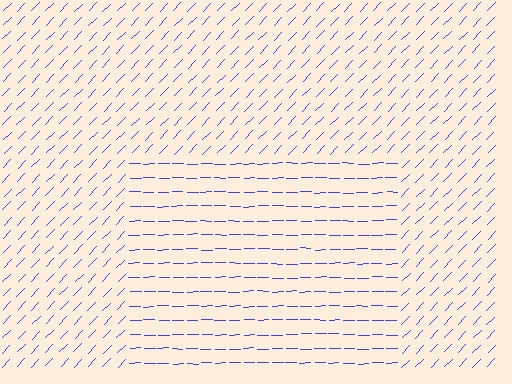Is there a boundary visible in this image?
Yes, there is a texture boundary formed by a change in line orientation.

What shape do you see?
I see a rectangle.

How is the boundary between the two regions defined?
The boundary is defined purely by a change in line orientation (approximately 45 degrees difference). All lines are the same color and thickness.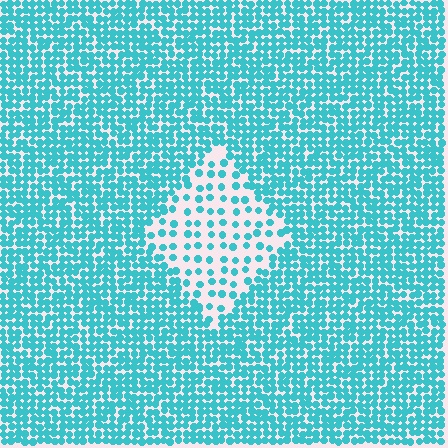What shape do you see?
I see a diamond.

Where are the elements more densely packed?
The elements are more densely packed outside the diamond boundary.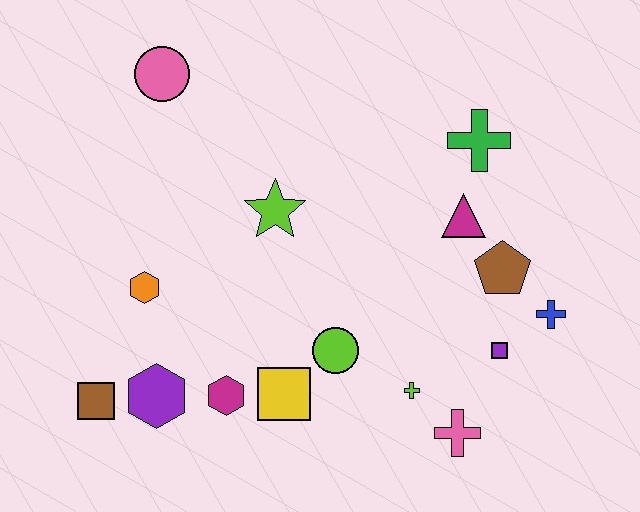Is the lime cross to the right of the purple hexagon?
Yes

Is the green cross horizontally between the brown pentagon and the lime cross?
Yes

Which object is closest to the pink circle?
The lime star is closest to the pink circle.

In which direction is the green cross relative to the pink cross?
The green cross is above the pink cross.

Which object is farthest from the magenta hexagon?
The green cross is farthest from the magenta hexagon.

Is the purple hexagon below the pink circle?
Yes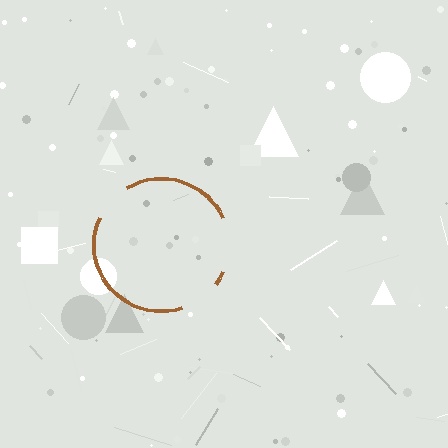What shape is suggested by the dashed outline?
The dashed outline suggests a circle.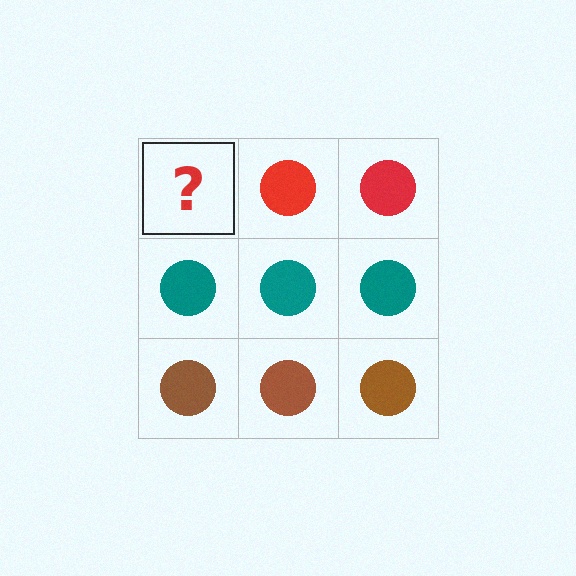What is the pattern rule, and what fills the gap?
The rule is that each row has a consistent color. The gap should be filled with a red circle.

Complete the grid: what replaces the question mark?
The question mark should be replaced with a red circle.